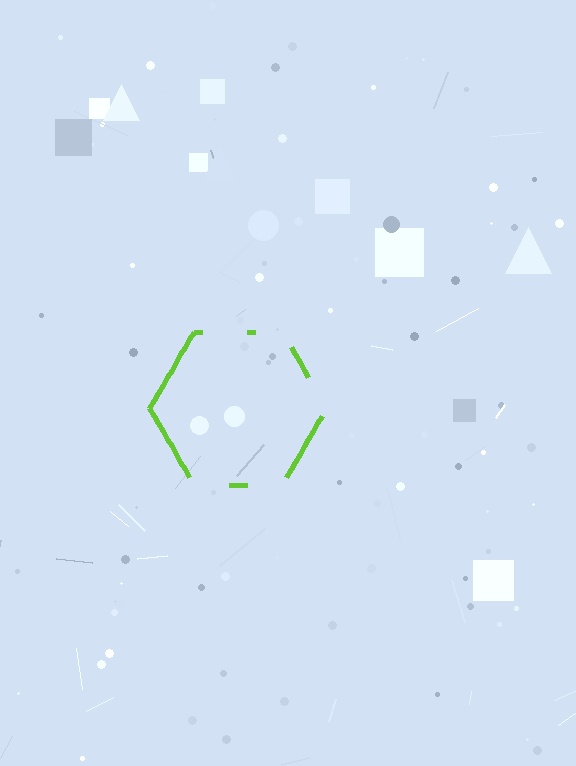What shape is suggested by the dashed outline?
The dashed outline suggests a hexagon.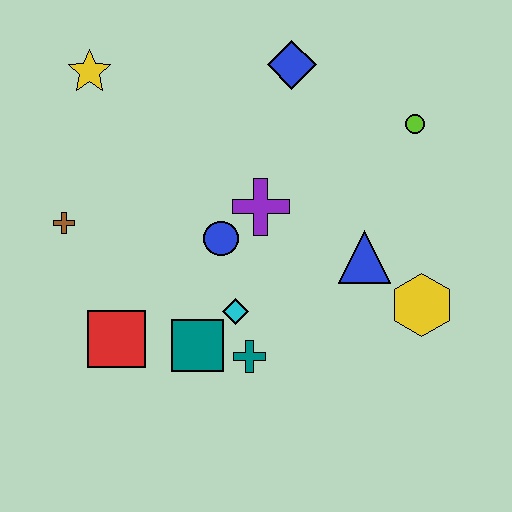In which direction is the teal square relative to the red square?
The teal square is to the right of the red square.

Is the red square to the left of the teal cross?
Yes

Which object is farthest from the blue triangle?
The yellow star is farthest from the blue triangle.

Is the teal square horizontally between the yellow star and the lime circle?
Yes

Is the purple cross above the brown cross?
Yes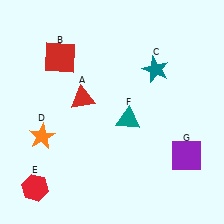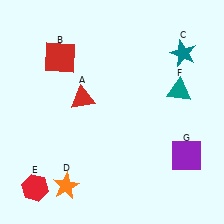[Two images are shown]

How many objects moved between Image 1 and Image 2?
3 objects moved between the two images.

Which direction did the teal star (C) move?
The teal star (C) moved right.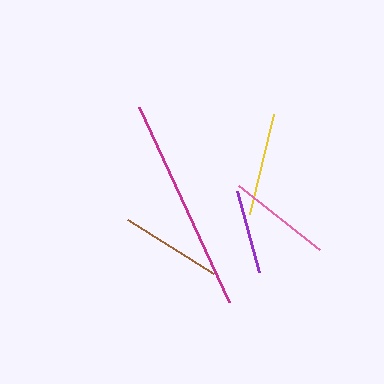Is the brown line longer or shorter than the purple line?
The brown line is longer than the purple line.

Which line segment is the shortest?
The purple line is the shortest at approximately 84 pixels.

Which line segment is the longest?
The magenta line is the longest at approximately 215 pixels.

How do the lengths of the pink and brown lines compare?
The pink and brown lines are approximately the same length.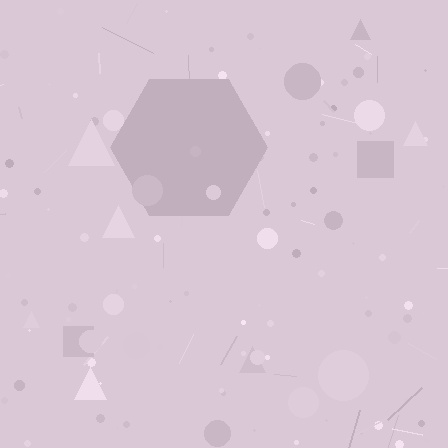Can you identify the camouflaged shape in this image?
The camouflaged shape is a hexagon.